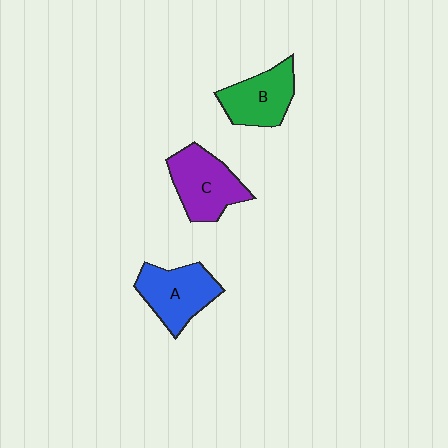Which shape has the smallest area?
Shape B (green).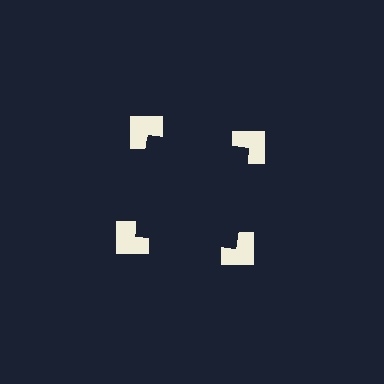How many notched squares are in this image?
There are 4 — one at each vertex of the illusory square.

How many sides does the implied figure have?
4 sides.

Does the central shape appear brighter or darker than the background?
It typically appears slightly darker than the background, even though no actual brightness change is drawn.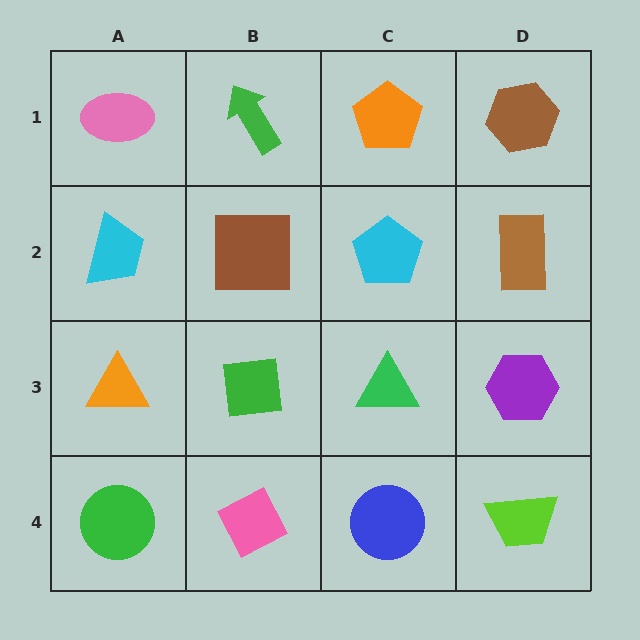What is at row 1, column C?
An orange pentagon.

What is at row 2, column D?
A brown rectangle.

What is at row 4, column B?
A pink diamond.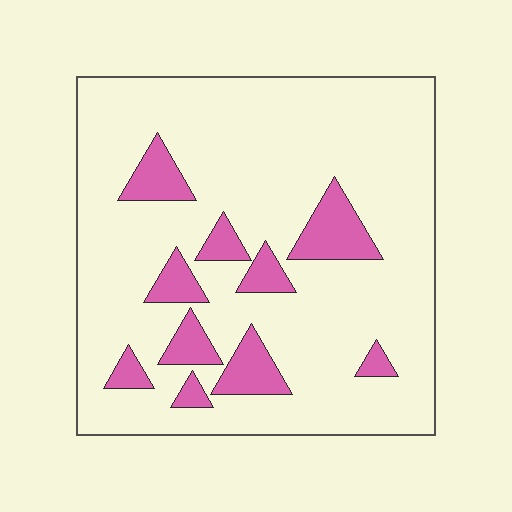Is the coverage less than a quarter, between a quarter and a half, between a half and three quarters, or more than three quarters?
Less than a quarter.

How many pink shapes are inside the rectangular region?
10.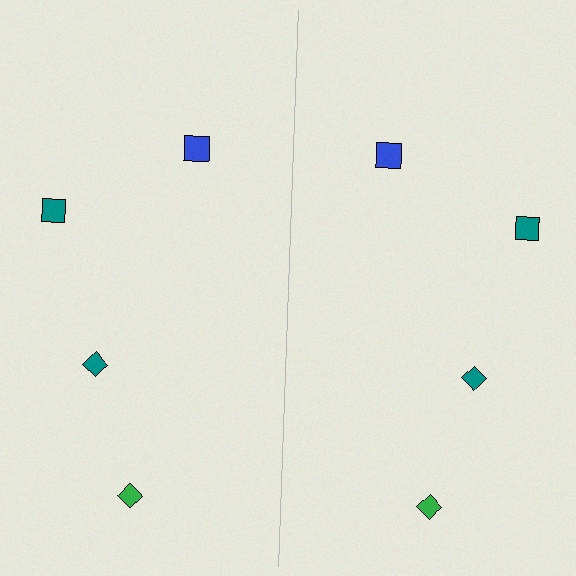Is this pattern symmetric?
Yes, this pattern has bilateral (reflection) symmetry.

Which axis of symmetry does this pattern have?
The pattern has a vertical axis of symmetry running through the center of the image.